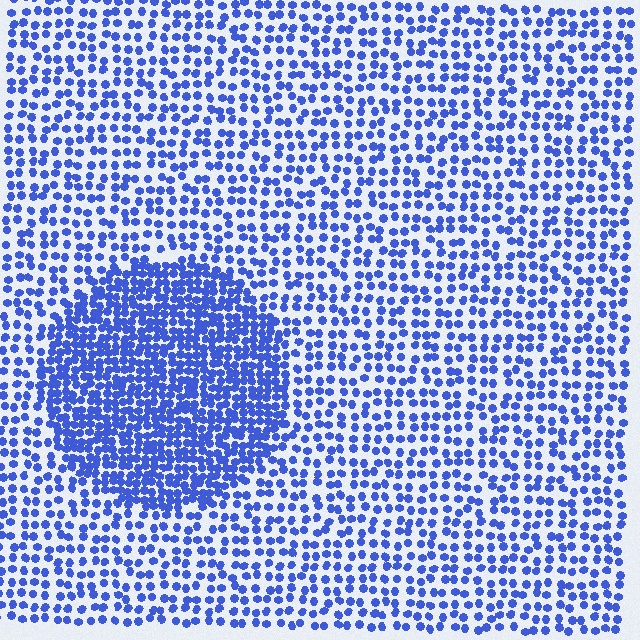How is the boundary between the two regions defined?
The boundary is defined by a change in element density (approximately 2.1x ratio). All elements are the same color, size, and shape.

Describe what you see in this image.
The image contains small blue elements arranged at two different densities. A circle-shaped region is visible where the elements are more densely packed than the surrounding area.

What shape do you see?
I see a circle.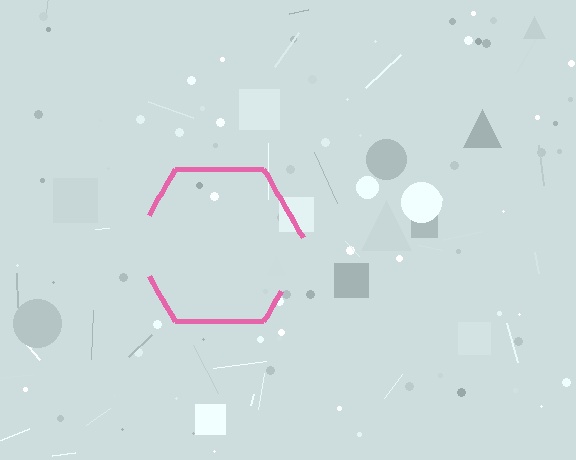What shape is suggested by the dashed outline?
The dashed outline suggests a hexagon.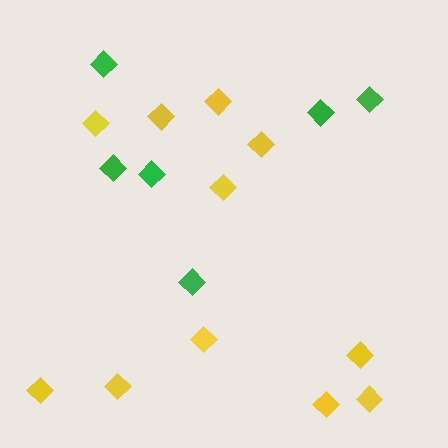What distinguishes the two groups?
There are 2 groups: one group of yellow diamonds (11) and one group of green diamonds (6).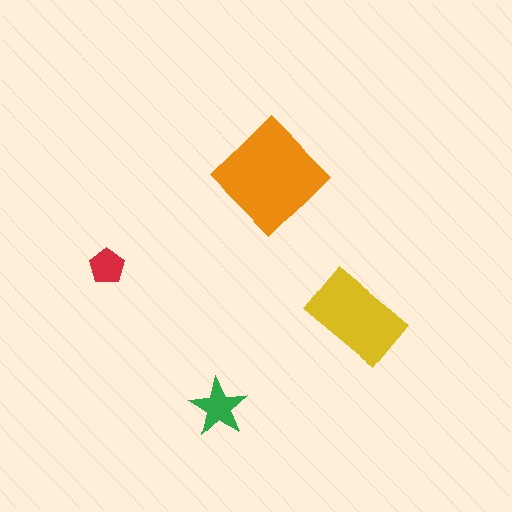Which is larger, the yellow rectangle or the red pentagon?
The yellow rectangle.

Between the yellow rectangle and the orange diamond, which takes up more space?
The orange diamond.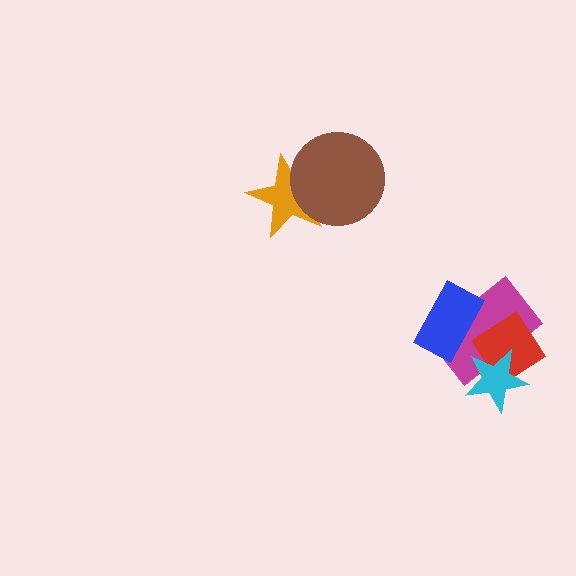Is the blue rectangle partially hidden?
No, no other shape covers it.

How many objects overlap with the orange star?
1 object overlaps with the orange star.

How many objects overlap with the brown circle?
1 object overlaps with the brown circle.